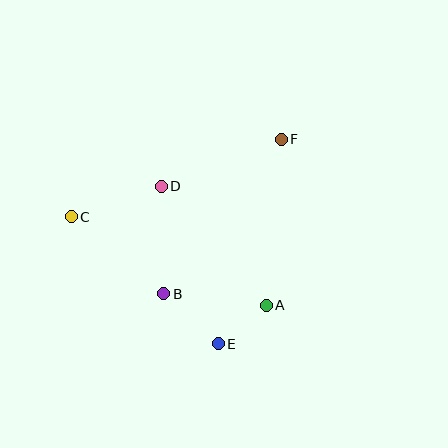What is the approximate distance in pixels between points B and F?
The distance between B and F is approximately 194 pixels.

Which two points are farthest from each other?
Points C and F are farthest from each other.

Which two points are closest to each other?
Points A and E are closest to each other.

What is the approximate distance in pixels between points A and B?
The distance between A and B is approximately 103 pixels.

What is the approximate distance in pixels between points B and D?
The distance between B and D is approximately 107 pixels.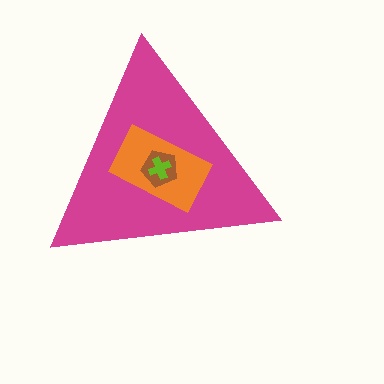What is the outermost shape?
The magenta triangle.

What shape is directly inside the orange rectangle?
The brown pentagon.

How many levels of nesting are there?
4.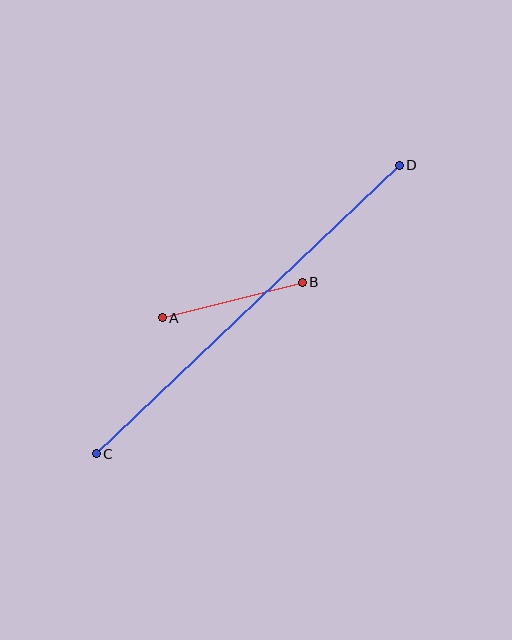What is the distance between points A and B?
The distance is approximately 144 pixels.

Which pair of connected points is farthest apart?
Points C and D are farthest apart.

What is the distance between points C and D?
The distance is approximately 418 pixels.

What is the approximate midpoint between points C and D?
The midpoint is at approximately (248, 309) pixels.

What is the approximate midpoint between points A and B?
The midpoint is at approximately (232, 300) pixels.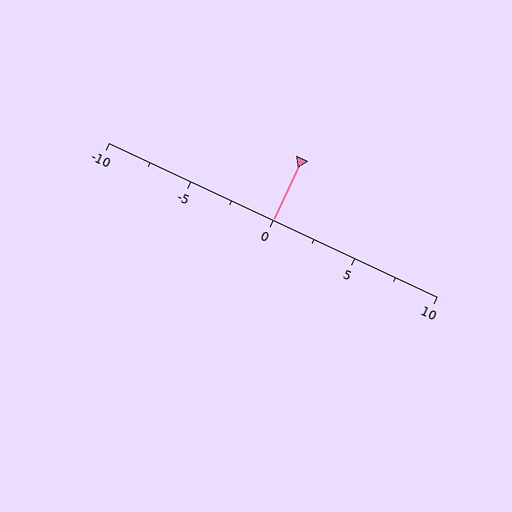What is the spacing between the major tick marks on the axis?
The major ticks are spaced 5 apart.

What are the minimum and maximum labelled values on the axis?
The axis runs from -10 to 10.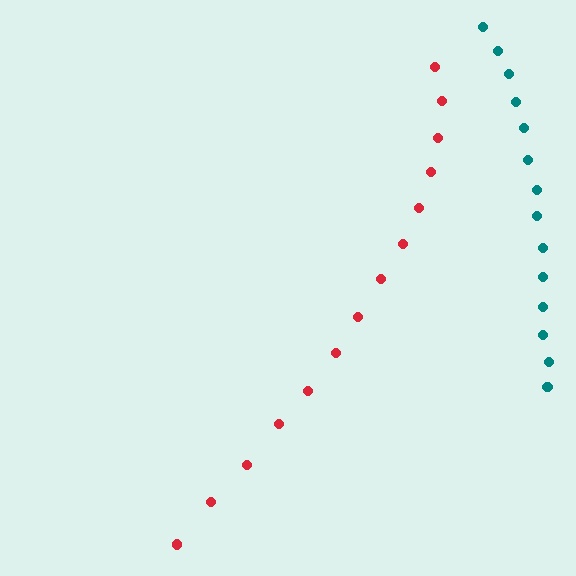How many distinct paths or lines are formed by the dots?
There are 2 distinct paths.